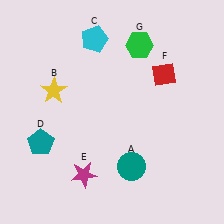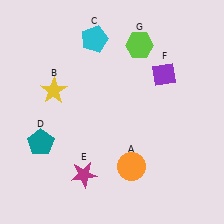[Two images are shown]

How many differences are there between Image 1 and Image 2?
There are 3 differences between the two images.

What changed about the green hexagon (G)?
In Image 1, G is green. In Image 2, it changed to lime.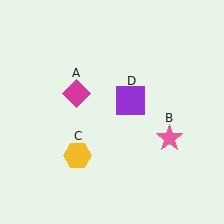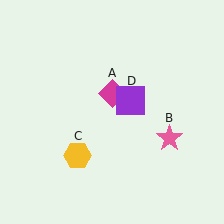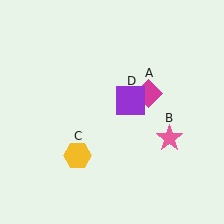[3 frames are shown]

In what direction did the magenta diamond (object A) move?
The magenta diamond (object A) moved right.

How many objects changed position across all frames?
1 object changed position: magenta diamond (object A).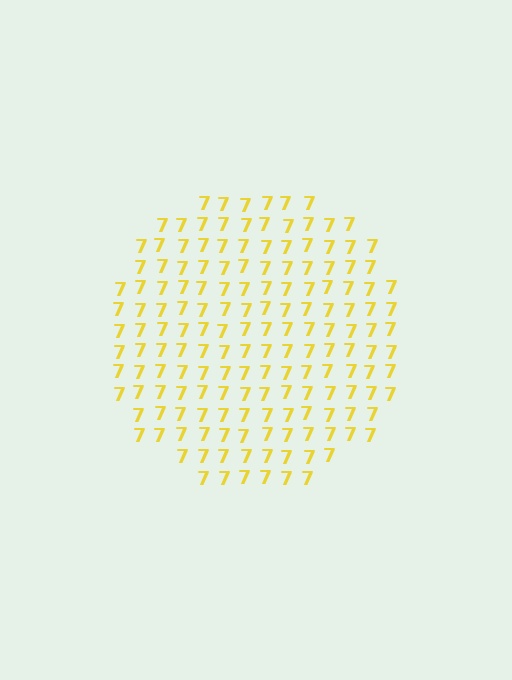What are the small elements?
The small elements are digit 7's.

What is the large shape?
The large shape is a circle.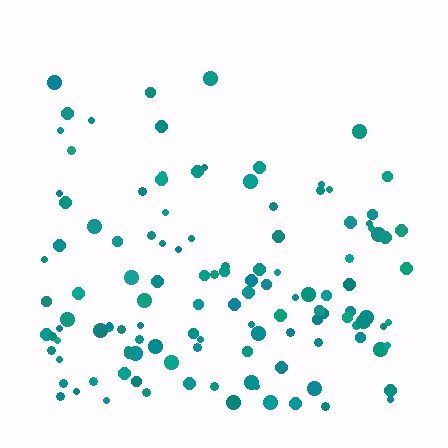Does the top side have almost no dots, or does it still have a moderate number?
Still a moderate number, just noticeably fewer than the bottom.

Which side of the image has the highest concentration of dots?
The bottom.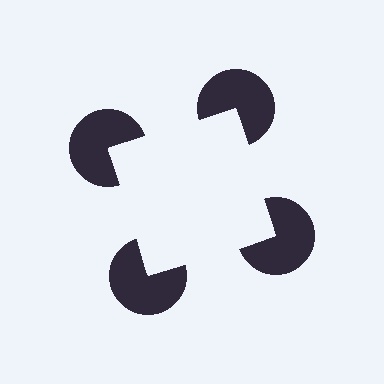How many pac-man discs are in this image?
There are 4 — one at each vertex of the illusory square.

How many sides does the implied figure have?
4 sides.